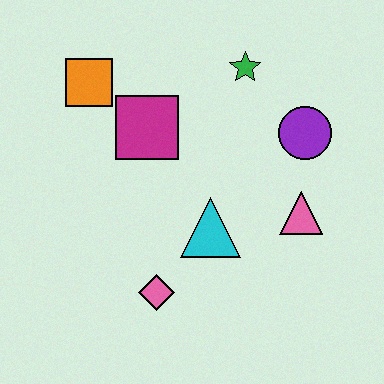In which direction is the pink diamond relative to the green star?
The pink diamond is below the green star.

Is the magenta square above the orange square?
No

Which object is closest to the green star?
The purple circle is closest to the green star.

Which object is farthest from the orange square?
The pink triangle is farthest from the orange square.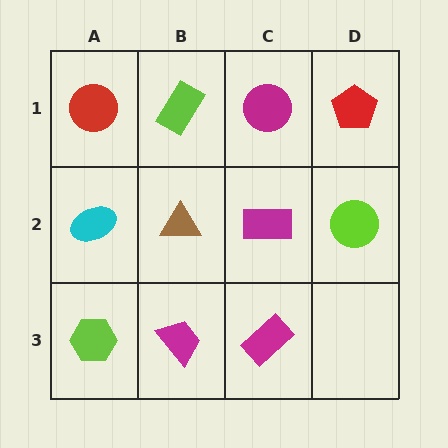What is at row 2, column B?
A brown triangle.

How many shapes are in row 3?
3 shapes.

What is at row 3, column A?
A lime hexagon.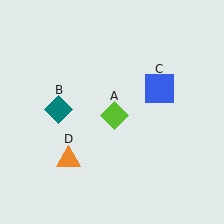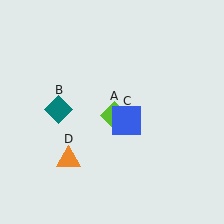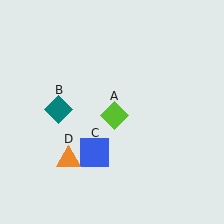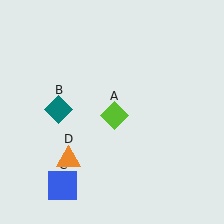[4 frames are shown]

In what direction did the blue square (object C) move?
The blue square (object C) moved down and to the left.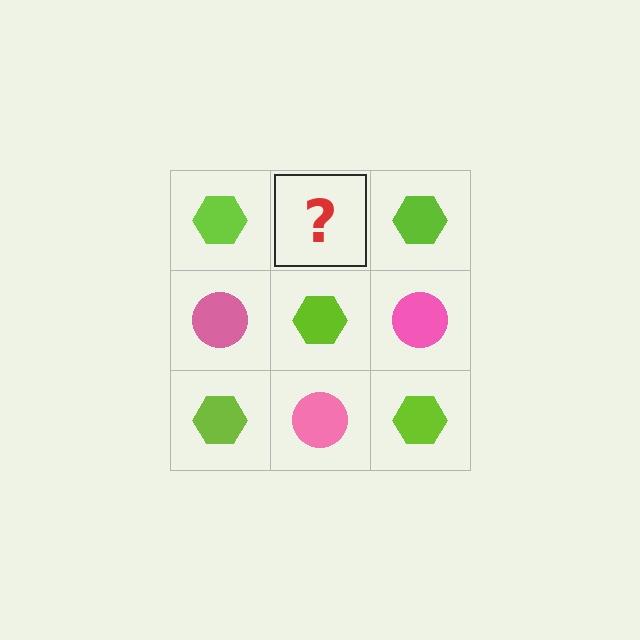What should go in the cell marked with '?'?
The missing cell should contain a pink circle.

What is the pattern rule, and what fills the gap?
The rule is that it alternates lime hexagon and pink circle in a checkerboard pattern. The gap should be filled with a pink circle.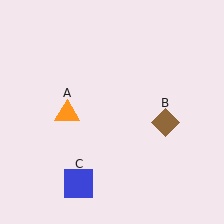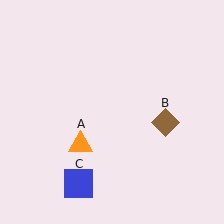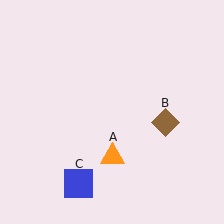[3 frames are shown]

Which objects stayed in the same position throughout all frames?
Brown diamond (object B) and blue square (object C) remained stationary.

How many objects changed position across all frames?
1 object changed position: orange triangle (object A).